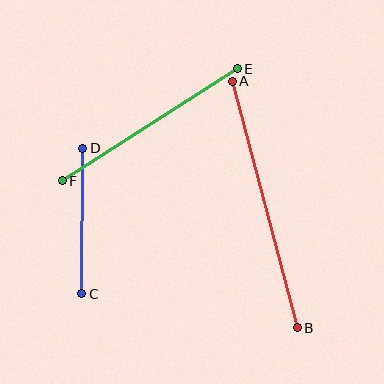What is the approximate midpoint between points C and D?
The midpoint is at approximately (82, 221) pixels.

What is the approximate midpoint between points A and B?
The midpoint is at approximately (265, 205) pixels.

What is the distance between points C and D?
The distance is approximately 146 pixels.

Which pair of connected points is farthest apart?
Points A and B are farthest apart.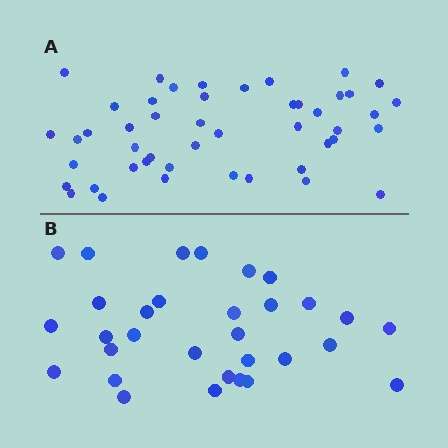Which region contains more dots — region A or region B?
Region A (the top region) has more dots.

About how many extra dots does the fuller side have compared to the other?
Region A has approximately 15 more dots than region B.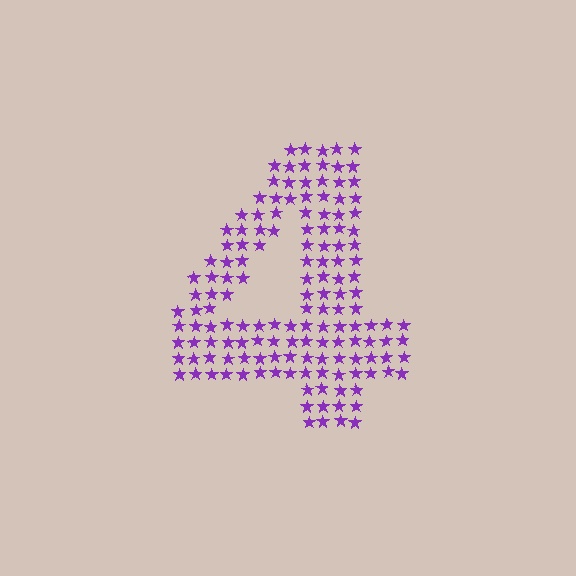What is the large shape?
The large shape is the digit 4.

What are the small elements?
The small elements are stars.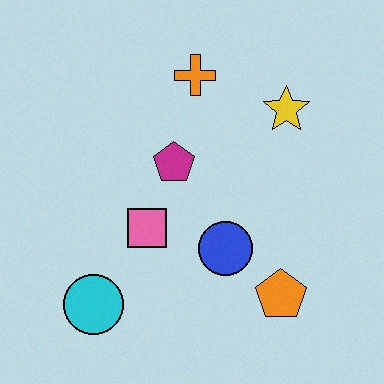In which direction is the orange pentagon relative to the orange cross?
The orange pentagon is below the orange cross.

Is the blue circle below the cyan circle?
No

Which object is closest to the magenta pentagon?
The pink square is closest to the magenta pentagon.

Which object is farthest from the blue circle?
The orange cross is farthest from the blue circle.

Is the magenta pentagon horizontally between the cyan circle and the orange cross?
Yes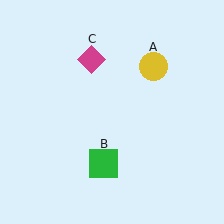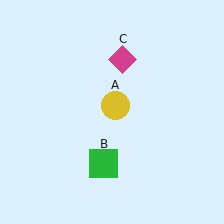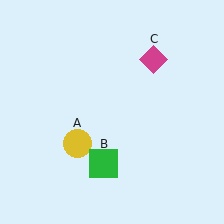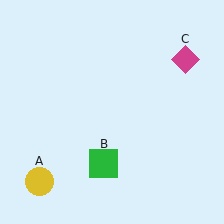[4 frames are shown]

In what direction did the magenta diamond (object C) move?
The magenta diamond (object C) moved right.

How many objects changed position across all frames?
2 objects changed position: yellow circle (object A), magenta diamond (object C).